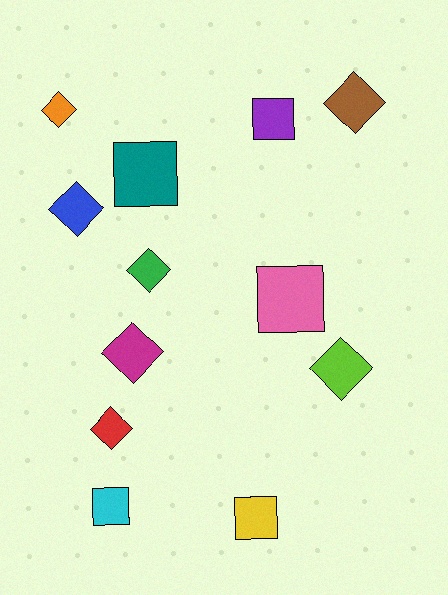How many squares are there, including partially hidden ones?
There are 5 squares.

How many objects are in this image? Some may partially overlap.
There are 12 objects.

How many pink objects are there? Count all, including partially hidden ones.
There is 1 pink object.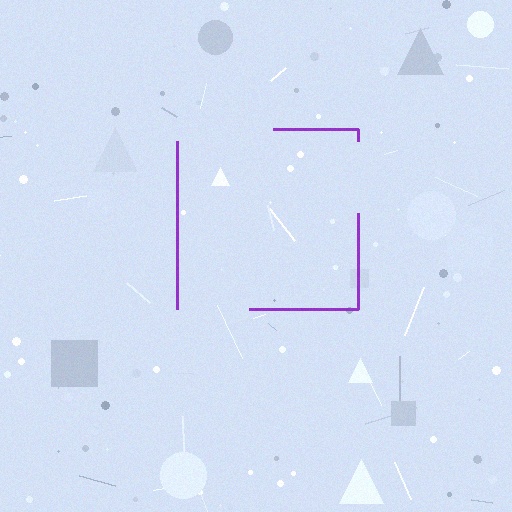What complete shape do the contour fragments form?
The contour fragments form a square.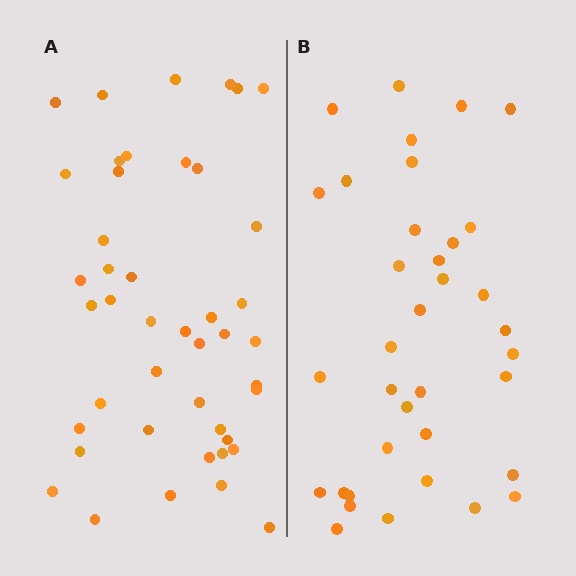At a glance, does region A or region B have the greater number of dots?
Region A (the left region) has more dots.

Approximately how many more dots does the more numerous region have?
Region A has roughly 8 or so more dots than region B.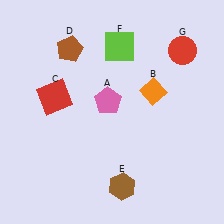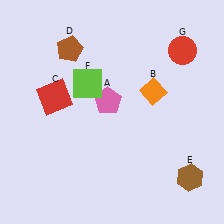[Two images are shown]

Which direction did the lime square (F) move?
The lime square (F) moved down.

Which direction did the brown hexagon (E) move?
The brown hexagon (E) moved right.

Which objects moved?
The objects that moved are: the brown hexagon (E), the lime square (F).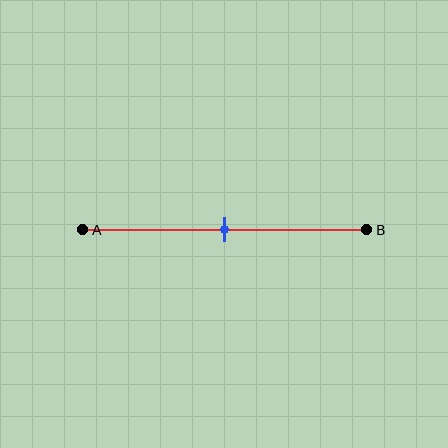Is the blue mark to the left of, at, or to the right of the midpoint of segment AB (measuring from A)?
The blue mark is approximately at the midpoint of segment AB.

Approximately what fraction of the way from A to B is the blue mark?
The blue mark is approximately 50% of the way from A to B.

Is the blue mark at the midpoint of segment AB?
Yes, the mark is approximately at the midpoint.